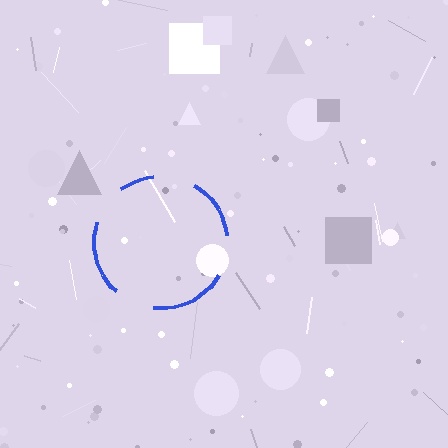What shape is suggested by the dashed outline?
The dashed outline suggests a circle.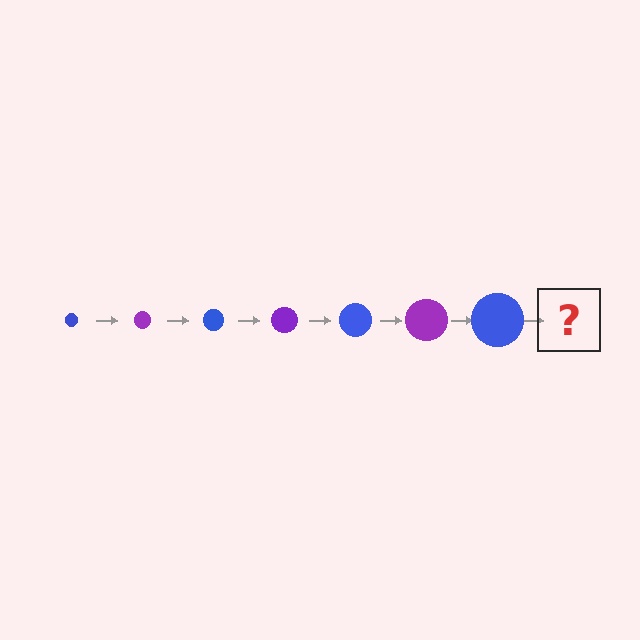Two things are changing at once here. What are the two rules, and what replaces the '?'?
The two rules are that the circle grows larger each step and the color cycles through blue and purple. The '?' should be a purple circle, larger than the previous one.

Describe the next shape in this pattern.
It should be a purple circle, larger than the previous one.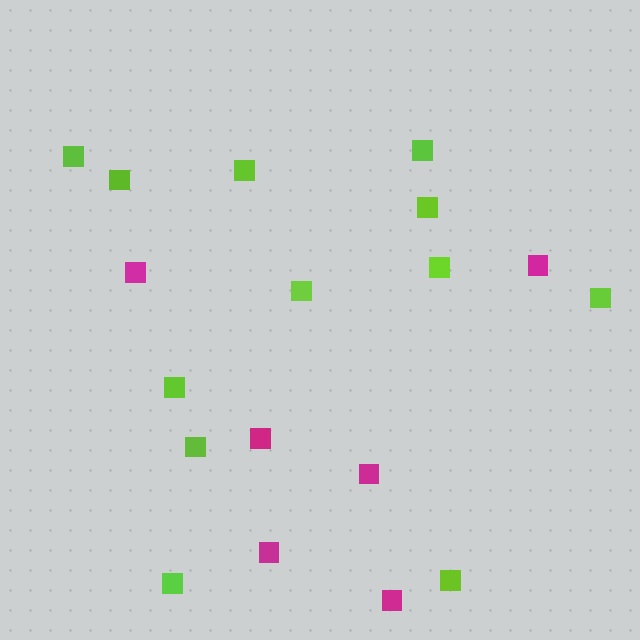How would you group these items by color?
There are 2 groups: one group of magenta squares (6) and one group of lime squares (12).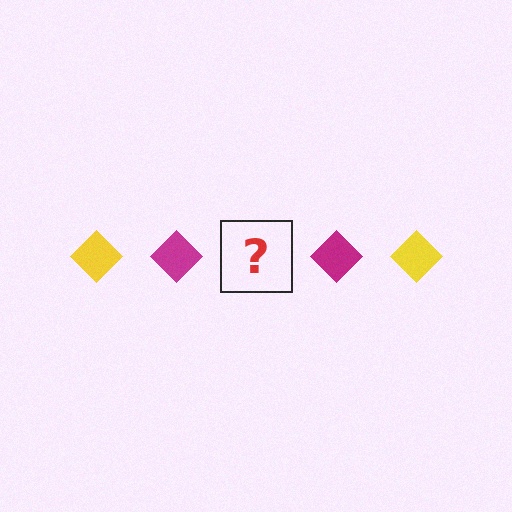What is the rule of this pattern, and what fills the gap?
The rule is that the pattern cycles through yellow, magenta diamonds. The gap should be filled with a yellow diamond.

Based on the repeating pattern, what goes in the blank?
The blank should be a yellow diamond.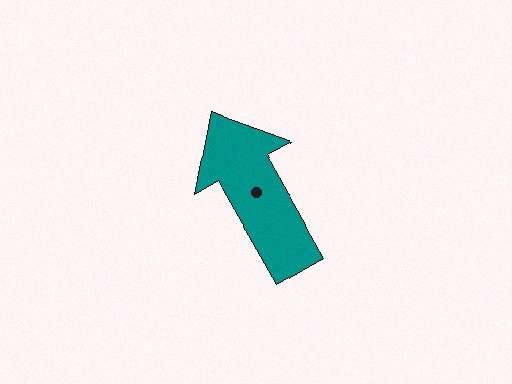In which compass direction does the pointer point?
Northwest.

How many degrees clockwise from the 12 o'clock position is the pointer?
Approximately 330 degrees.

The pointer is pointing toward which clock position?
Roughly 11 o'clock.